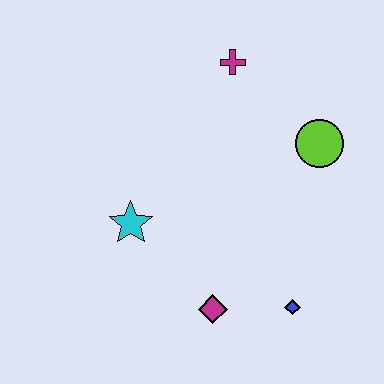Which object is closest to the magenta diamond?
The blue diamond is closest to the magenta diamond.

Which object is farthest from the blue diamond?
The magenta cross is farthest from the blue diamond.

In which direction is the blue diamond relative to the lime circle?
The blue diamond is below the lime circle.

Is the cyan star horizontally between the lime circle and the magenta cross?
No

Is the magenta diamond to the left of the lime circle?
Yes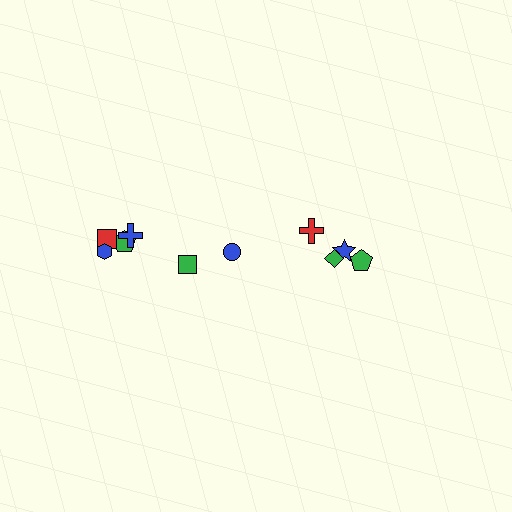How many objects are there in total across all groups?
There are 10 objects.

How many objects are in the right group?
There are 4 objects.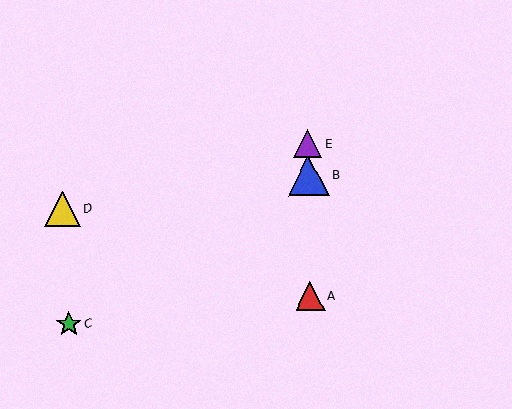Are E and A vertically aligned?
Yes, both are at x≈308.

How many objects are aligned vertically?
3 objects (A, B, E) are aligned vertically.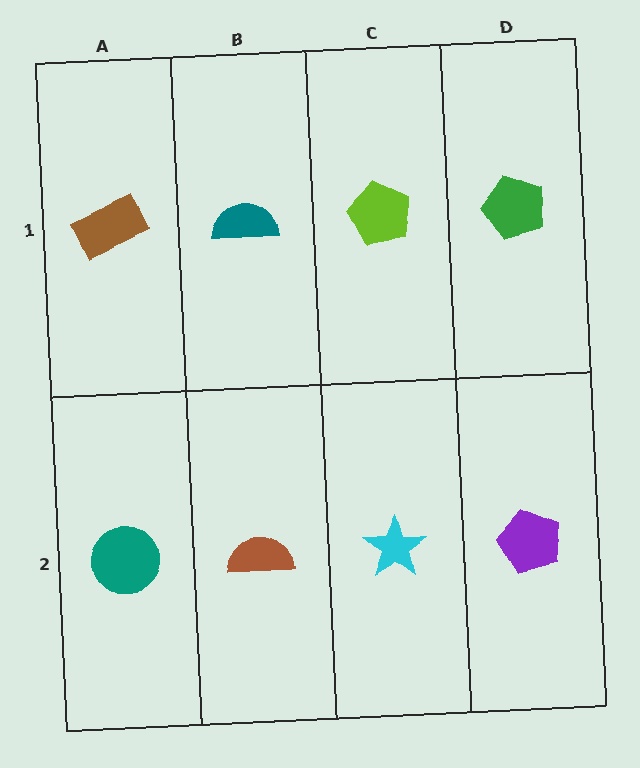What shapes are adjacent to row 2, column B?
A teal semicircle (row 1, column B), a teal circle (row 2, column A), a cyan star (row 2, column C).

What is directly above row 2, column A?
A brown rectangle.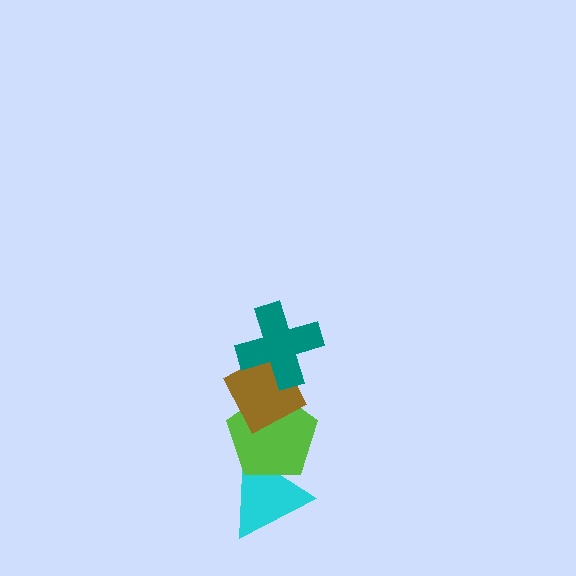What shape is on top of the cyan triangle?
The lime pentagon is on top of the cyan triangle.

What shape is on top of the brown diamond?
The teal cross is on top of the brown diamond.